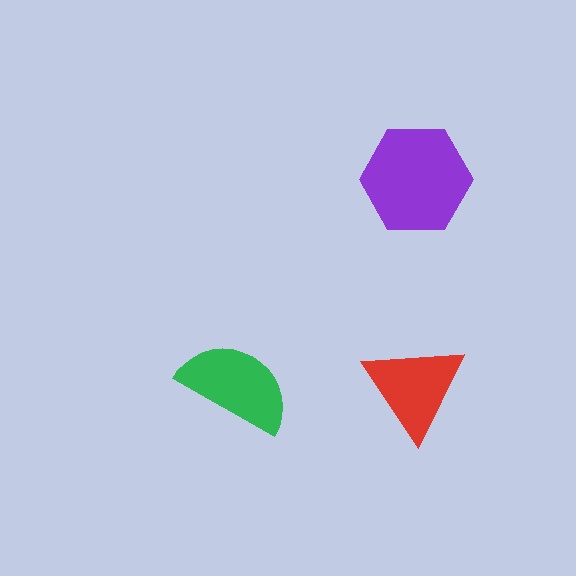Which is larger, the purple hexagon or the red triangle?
The purple hexagon.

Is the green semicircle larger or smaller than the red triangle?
Larger.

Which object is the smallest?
The red triangle.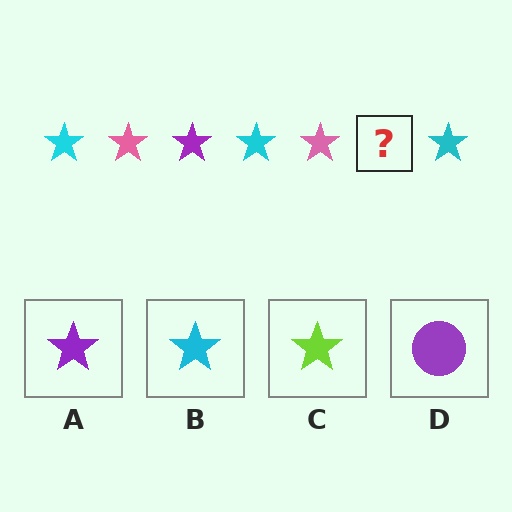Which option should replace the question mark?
Option A.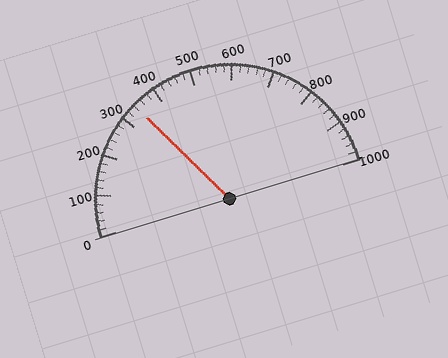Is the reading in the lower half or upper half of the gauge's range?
The reading is in the lower half of the range (0 to 1000).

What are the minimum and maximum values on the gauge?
The gauge ranges from 0 to 1000.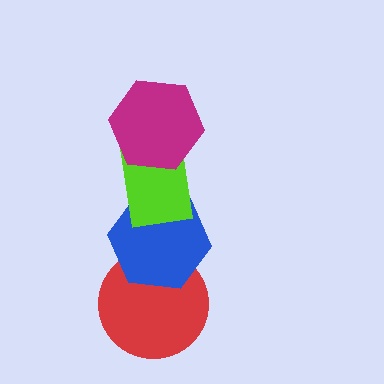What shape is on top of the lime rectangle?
The magenta hexagon is on top of the lime rectangle.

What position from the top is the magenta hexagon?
The magenta hexagon is 1st from the top.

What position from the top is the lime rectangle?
The lime rectangle is 2nd from the top.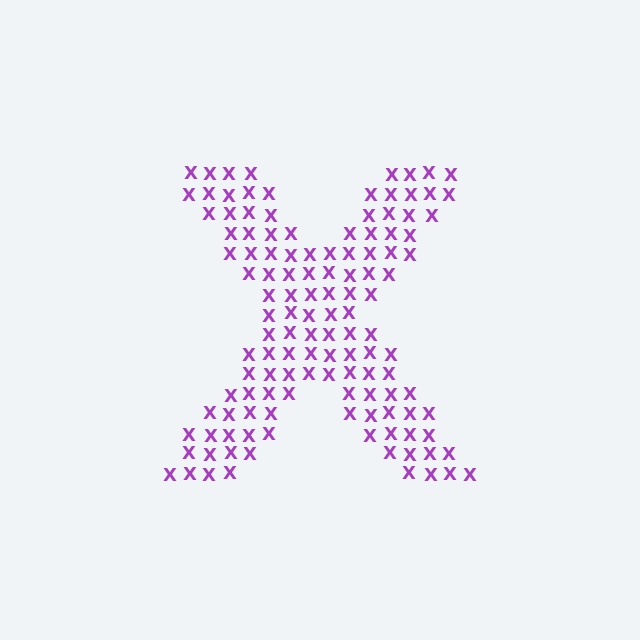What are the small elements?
The small elements are letter X's.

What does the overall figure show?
The overall figure shows the letter X.